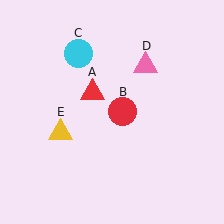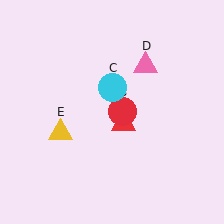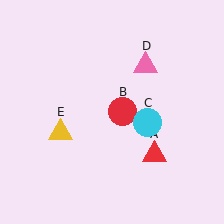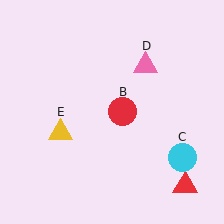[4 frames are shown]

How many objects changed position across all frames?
2 objects changed position: red triangle (object A), cyan circle (object C).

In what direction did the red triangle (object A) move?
The red triangle (object A) moved down and to the right.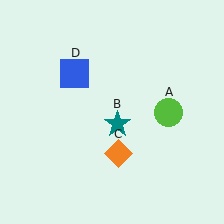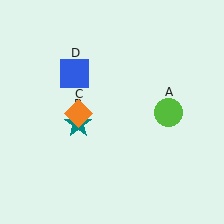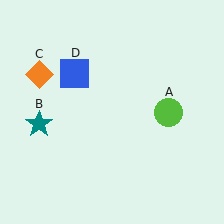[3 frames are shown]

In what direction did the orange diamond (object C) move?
The orange diamond (object C) moved up and to the left.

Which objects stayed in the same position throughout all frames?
Lime circle (object A) and blue square (object D) remained stationary.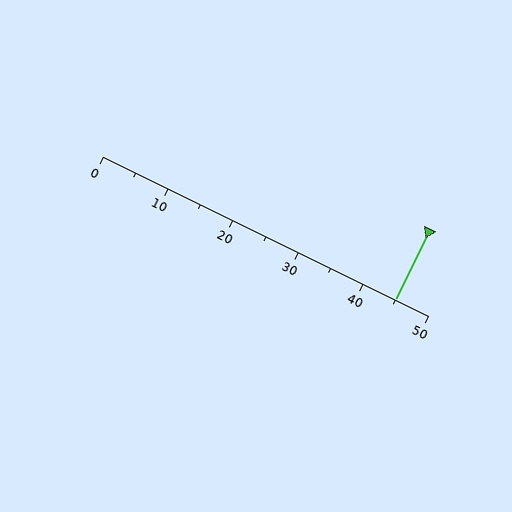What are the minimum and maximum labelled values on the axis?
The axis runs from 0 to 50.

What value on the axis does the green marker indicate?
The marker indicates approximately 45.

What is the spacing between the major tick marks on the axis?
The major ticks are spaced 10 apart.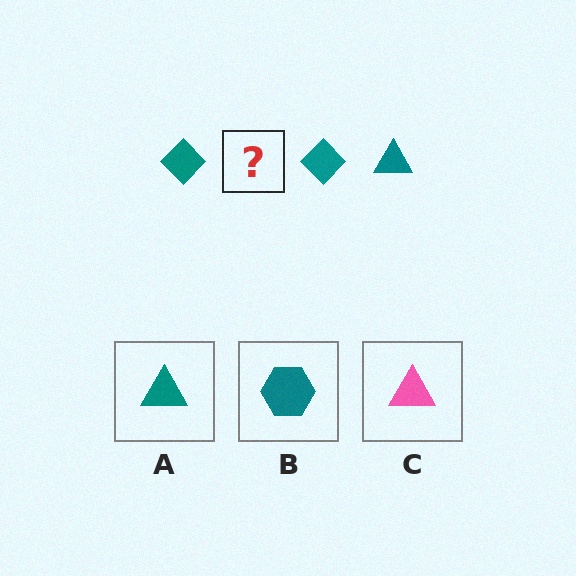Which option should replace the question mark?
Option A.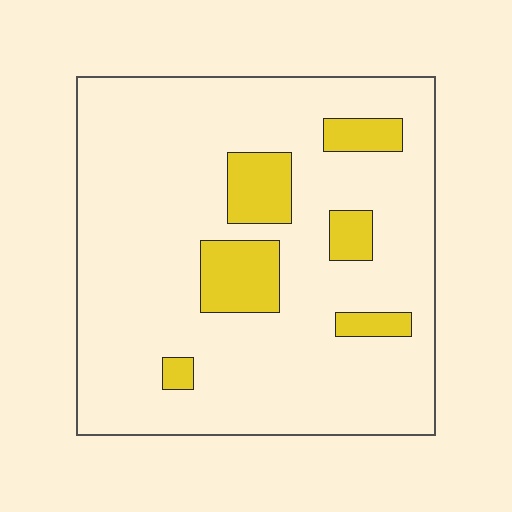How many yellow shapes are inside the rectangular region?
6.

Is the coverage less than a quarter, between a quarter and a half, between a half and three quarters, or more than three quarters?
Less than a quarter.